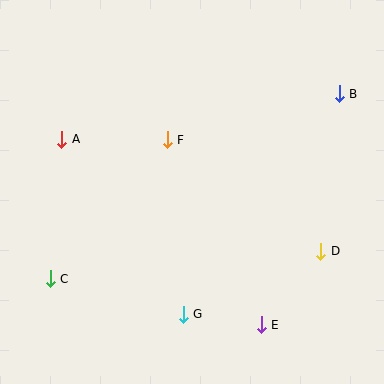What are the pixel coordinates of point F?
Point F is at (167, 140).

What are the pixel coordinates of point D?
Point D is at (321, 251).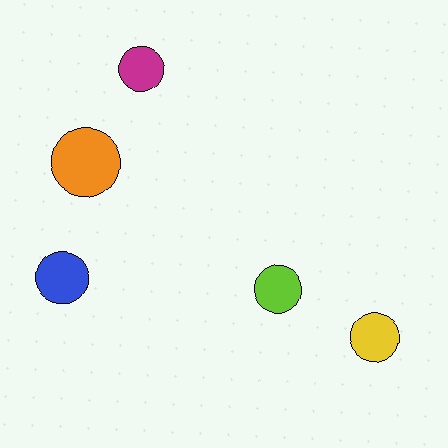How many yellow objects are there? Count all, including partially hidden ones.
There is 1 yellow object.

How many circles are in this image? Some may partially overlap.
There are 5 circles.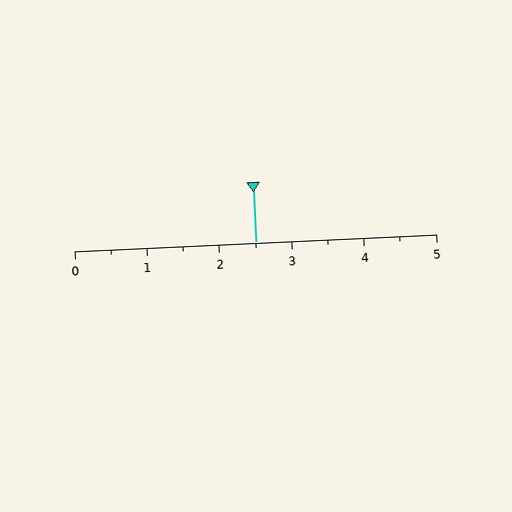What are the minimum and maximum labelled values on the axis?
The axis runs from 0 to 5.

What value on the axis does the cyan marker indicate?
The marker indicates approximately 2.5.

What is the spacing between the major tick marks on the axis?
The major ticks are spaced 1 apart.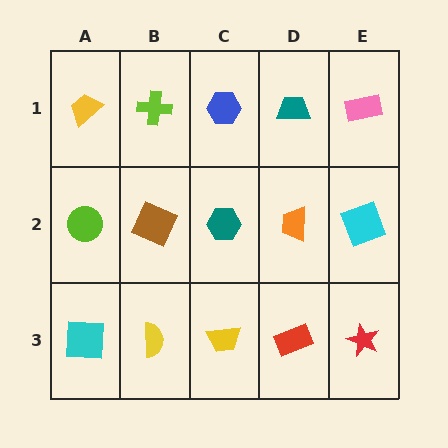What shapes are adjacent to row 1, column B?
A brown square (row 2, column B), a yellow trapezoid (row 1, column A), a blue hexagon (row 1, column C).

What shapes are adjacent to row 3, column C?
A teal hexagon (row 2, column C), a yellow semicircle (row 3, column B), a red rectangle (row 3, column D).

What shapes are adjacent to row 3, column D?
An orange trapezoid (row 2, column D), a yellow trapezoid (row 3, column C), a red star (row 3, column E).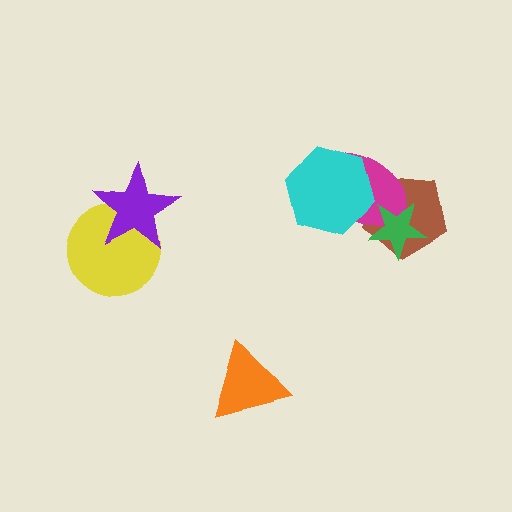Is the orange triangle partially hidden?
No, no other shape covers it.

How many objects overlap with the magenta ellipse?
3 objects overlap with the magenta ellipse.